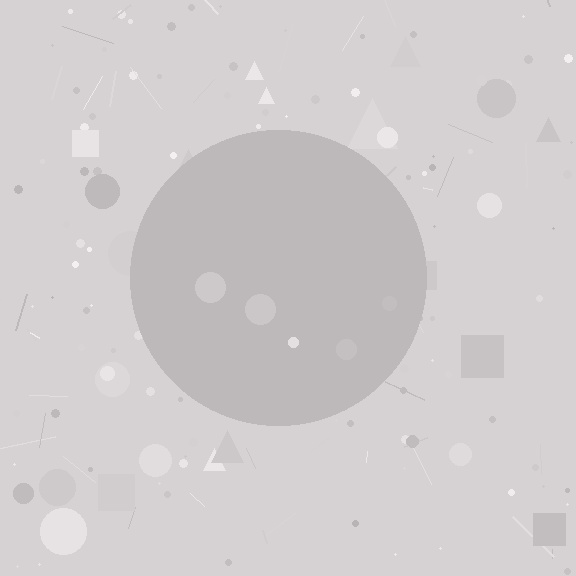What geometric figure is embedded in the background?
A circle is embedded in the background.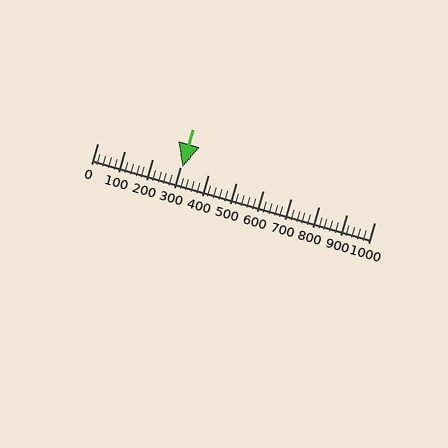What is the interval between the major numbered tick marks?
The major tick marks are spaced 100 units apart.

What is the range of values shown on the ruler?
The ruler shows values from 0 to 1000.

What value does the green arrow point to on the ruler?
The green arrow points to approximately 309.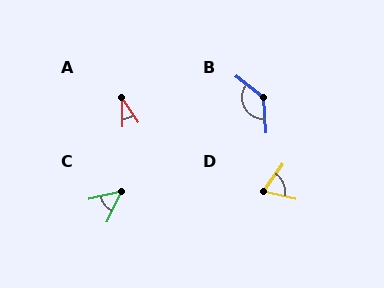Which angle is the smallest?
A, at approximately 32 degrees.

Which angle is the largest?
B, at approximately 132 degrees.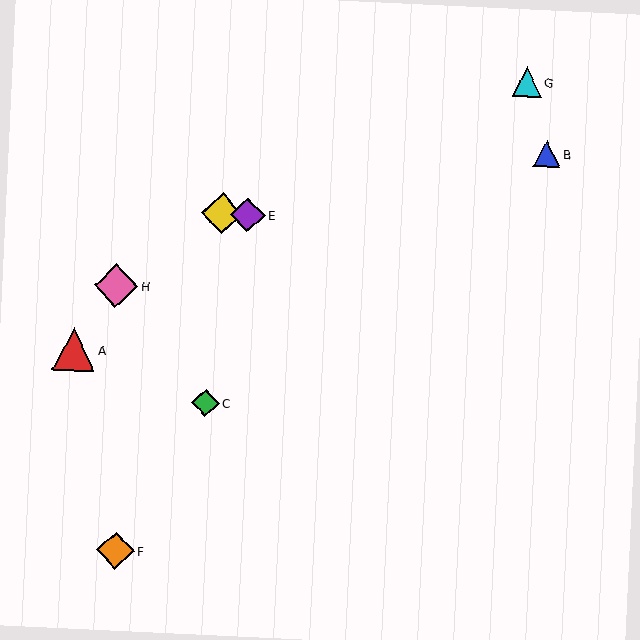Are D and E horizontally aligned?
Yes, both are at y≈214.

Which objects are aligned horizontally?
Objects D, E are aligned horizontally.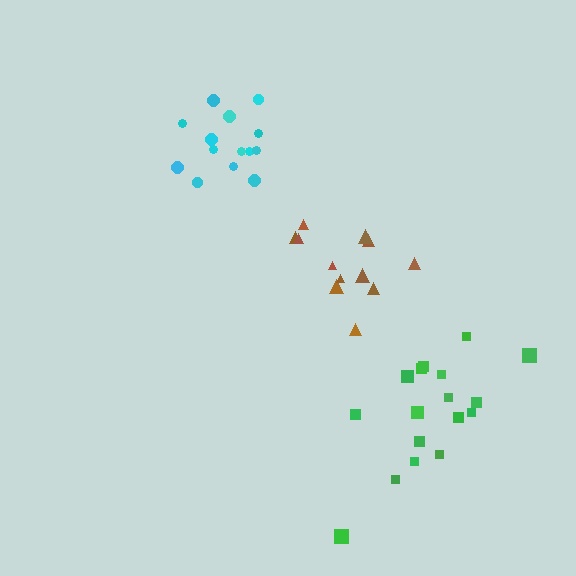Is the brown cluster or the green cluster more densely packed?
Brown.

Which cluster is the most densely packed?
Cyan.